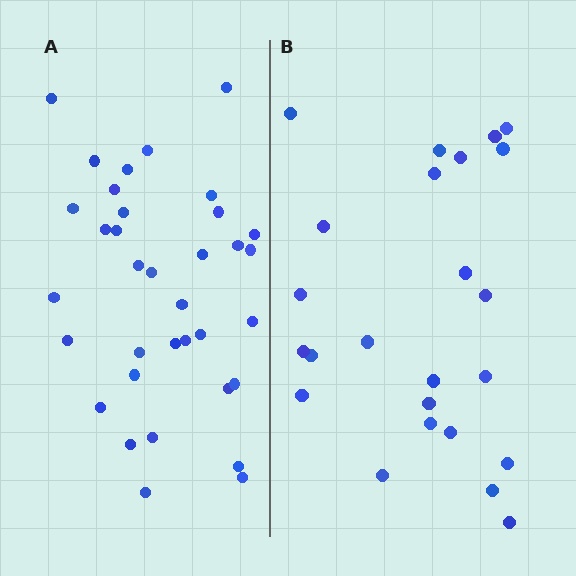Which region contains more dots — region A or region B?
Region A (the left region) has more dots.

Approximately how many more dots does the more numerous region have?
Region A has roughly 12 or so more dots than region B.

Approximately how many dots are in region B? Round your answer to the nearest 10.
About 20 dots. (The exact count is 24, which rounds to 20.)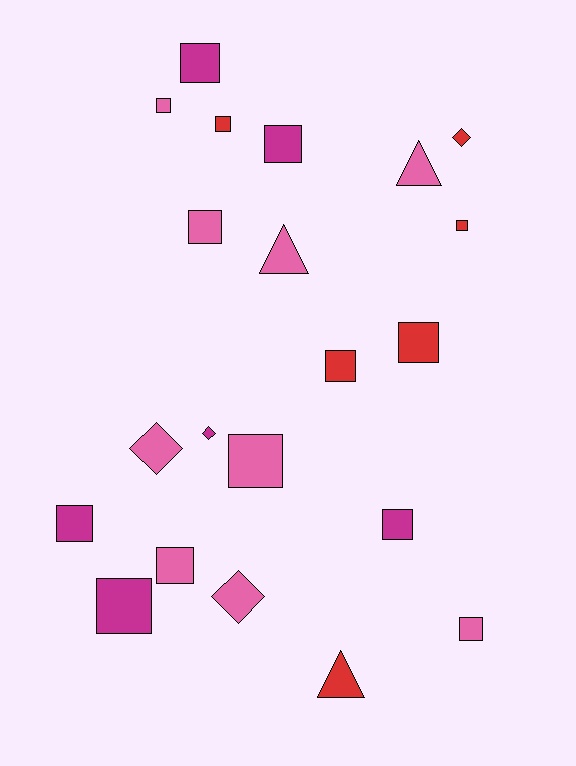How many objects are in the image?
There are 21 objects.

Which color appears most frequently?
Pink, with 9 objects.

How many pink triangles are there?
There are 2 pink triangles.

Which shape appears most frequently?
Square, with 14 objects.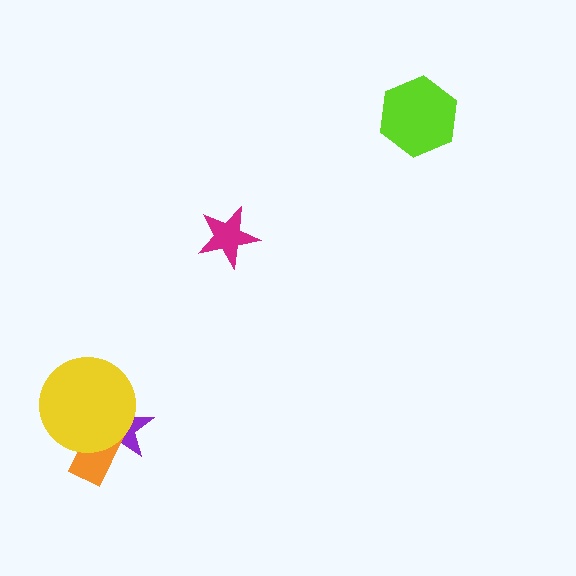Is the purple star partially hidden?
Yes, it is partially covered by another shape.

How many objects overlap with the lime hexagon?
0 objects overlap with the lime hexagon.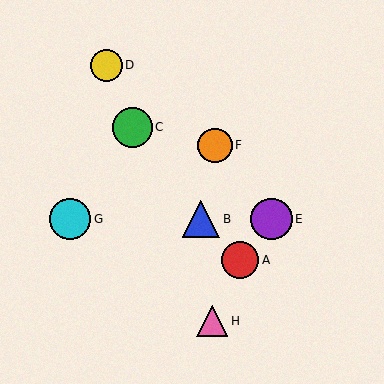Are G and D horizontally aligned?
No, G is at y≈219 and D is at y≈65.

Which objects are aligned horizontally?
Objects B, E, G are aligned horizontally.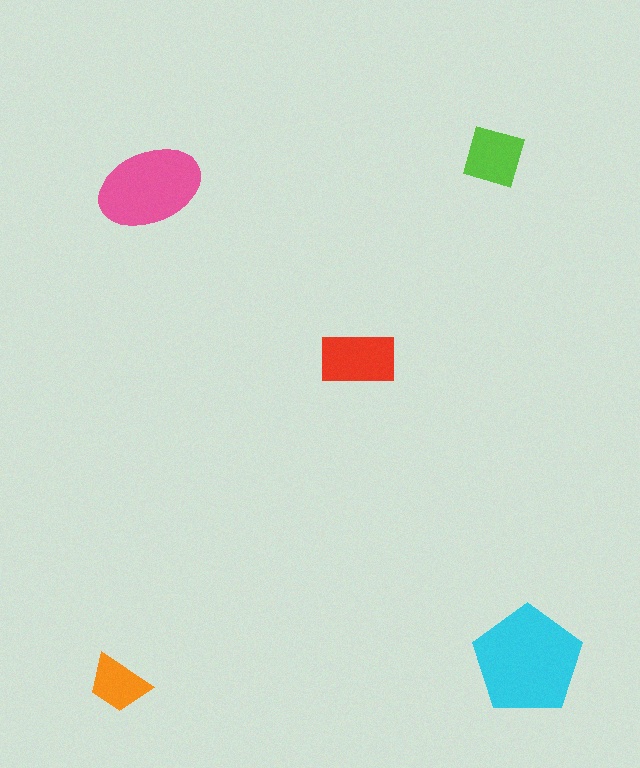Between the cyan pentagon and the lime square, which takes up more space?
The cyan pentagon.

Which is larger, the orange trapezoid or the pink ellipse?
The pink ellipse.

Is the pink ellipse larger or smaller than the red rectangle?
Larger.